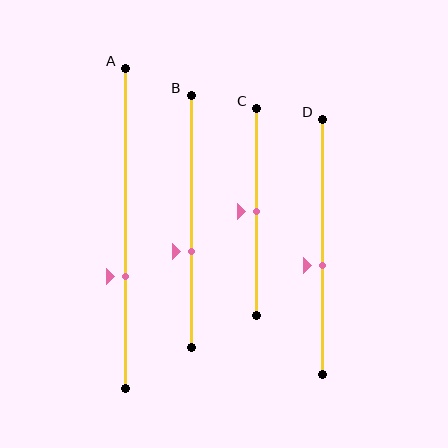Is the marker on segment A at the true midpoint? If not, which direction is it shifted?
No, the marker on segment A is shifted downward by about 15% of the segment length.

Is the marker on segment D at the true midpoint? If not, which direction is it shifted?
No, the marker on segment D is shifted downward by about 7% of the segment length.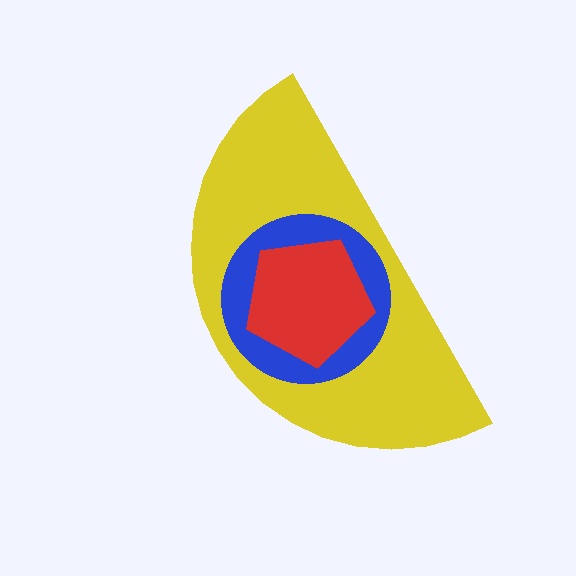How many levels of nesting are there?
3.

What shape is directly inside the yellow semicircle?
The blue circle.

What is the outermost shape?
The yellow semicircle.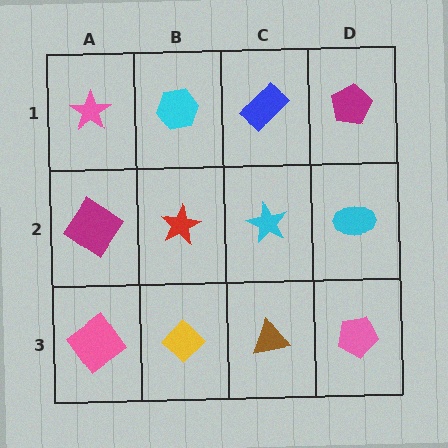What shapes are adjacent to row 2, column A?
A pink star (row 1, column A), a pink diamond (row 3, column A), a red star (row 2, column B).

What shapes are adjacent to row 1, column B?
A red star (row 2, column B), a pink star (row 1, column A), a blue rectangle (row 1, column C).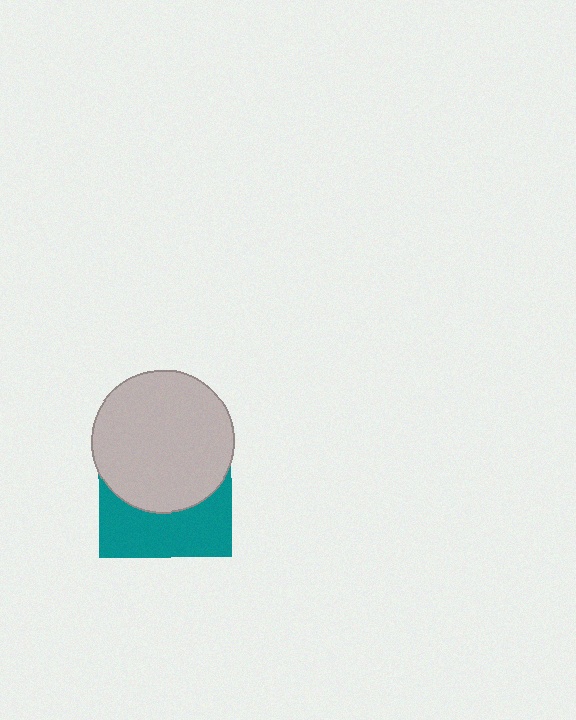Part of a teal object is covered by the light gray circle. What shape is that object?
It is a square.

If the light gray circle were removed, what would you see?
You would see the complete teal square.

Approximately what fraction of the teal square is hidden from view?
Roughly 58% of the teal square is hidden behind the light gray circle.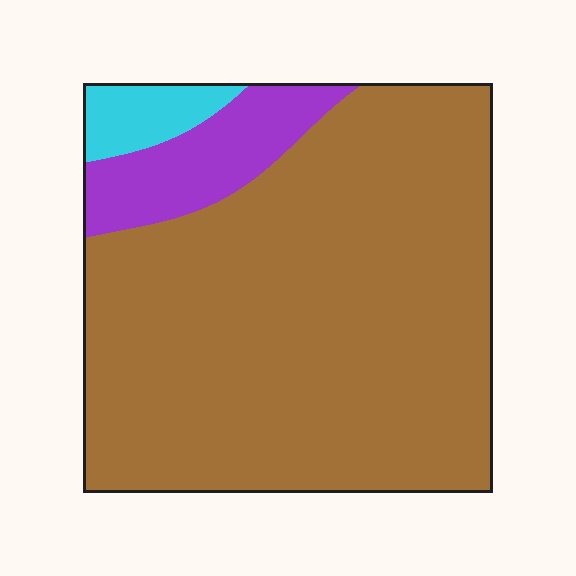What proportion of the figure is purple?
Purple takes up about one eighth (1/8) of the figure.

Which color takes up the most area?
Brown, at roughly 85%.